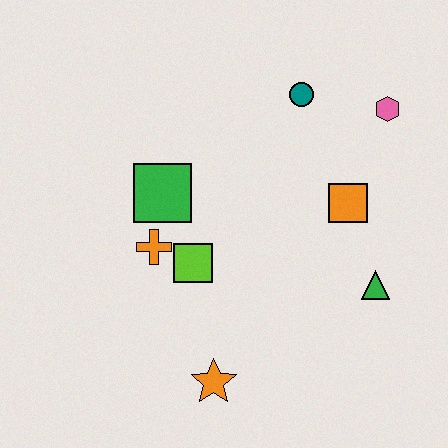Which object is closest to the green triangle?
The orange square is closest to the green triangle.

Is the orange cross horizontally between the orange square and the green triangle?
No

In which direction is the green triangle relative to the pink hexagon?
The green triangle is below the pink hexagon.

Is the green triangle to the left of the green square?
No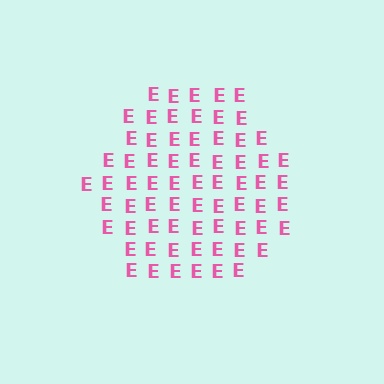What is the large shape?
The large shape is a hexagon.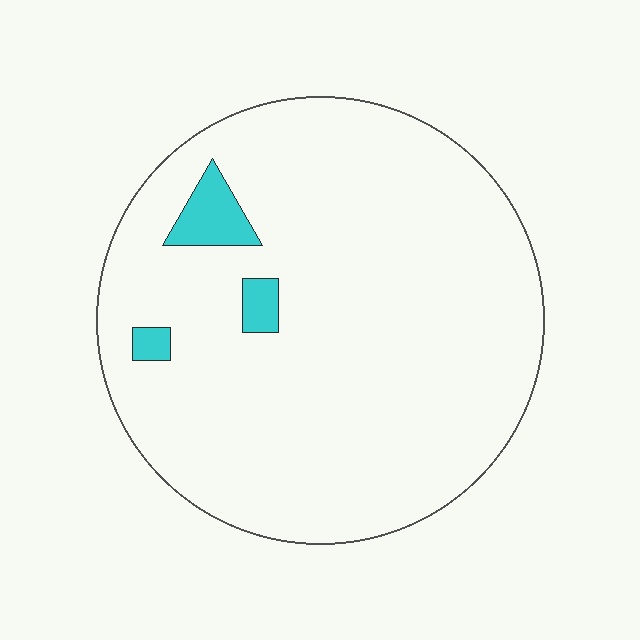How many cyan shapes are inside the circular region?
3.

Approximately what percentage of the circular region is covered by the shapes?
Approximately 5%.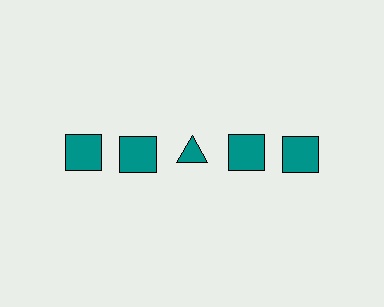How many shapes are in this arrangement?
There are 5 shapes arranged in a grid pattern.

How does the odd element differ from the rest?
It has a different shape: triangle instead of square.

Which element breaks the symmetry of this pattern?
The teal triangle in the top row, center column breaks the symmetry. All other shapes are teal squares.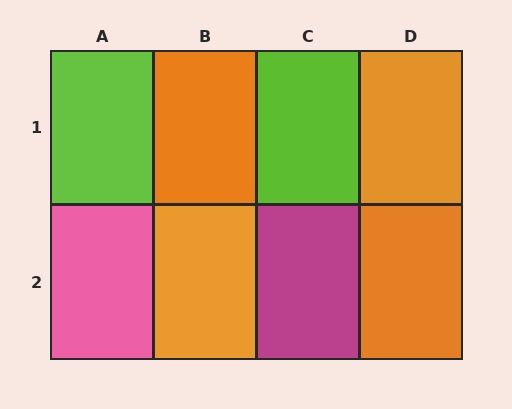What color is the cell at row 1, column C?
Lime.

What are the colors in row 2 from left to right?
Pink, orange, magenta, orange.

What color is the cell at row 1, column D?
Orange.